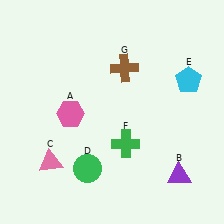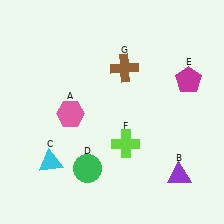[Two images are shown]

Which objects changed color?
C changed from pink to cyan. E changed from cyan to magenta. F changed from green to lime.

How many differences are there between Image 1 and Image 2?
There are 3 differences between the two images.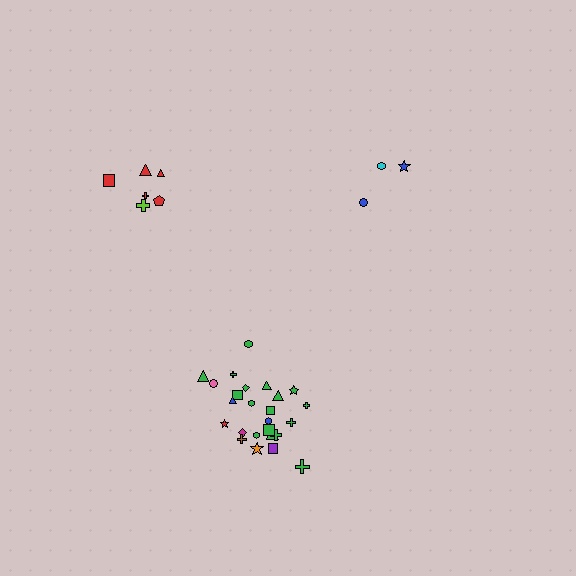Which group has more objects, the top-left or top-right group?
The top-left group.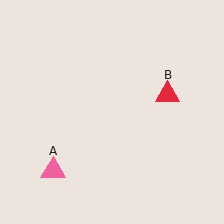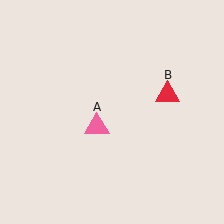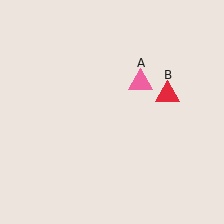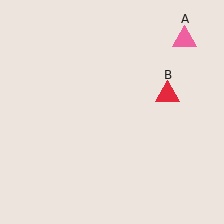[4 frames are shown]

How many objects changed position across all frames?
1 object changed position: pink triangle (object A).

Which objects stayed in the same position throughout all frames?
Red triangle (object B) remained stationary.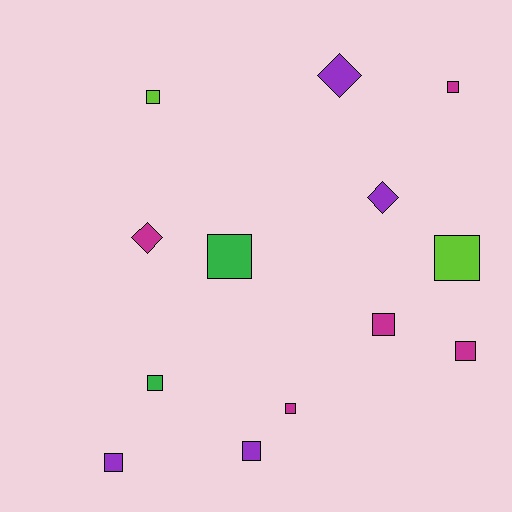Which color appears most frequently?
Magenta, with 5 objects.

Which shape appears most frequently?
Square, with 10 objects.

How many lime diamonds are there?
There are no lime diamonds.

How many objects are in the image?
There are 13 objects.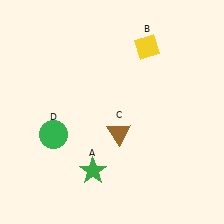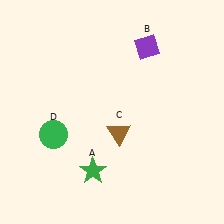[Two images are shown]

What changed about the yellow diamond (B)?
In Image 1, B is yellow. In Image 2, it changed to purple.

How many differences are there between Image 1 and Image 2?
There is 1 difference between the two images.